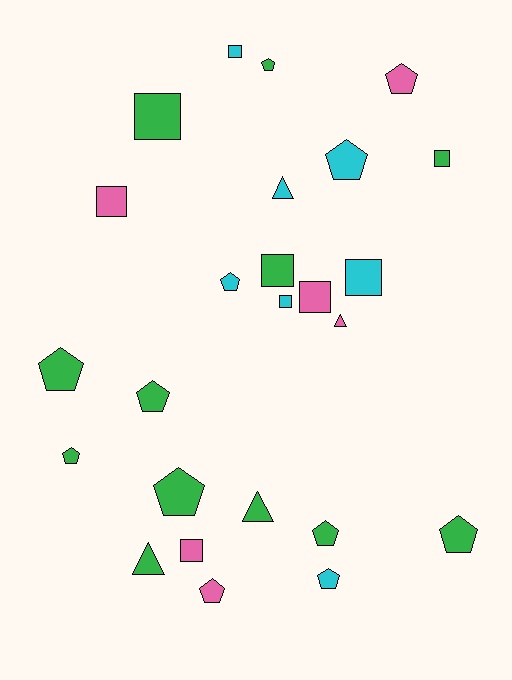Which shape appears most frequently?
Pentagon, with 12 objects.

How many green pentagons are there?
There are 7 green pentagons.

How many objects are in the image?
There are 25 objects.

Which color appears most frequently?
Green, with 12 objects.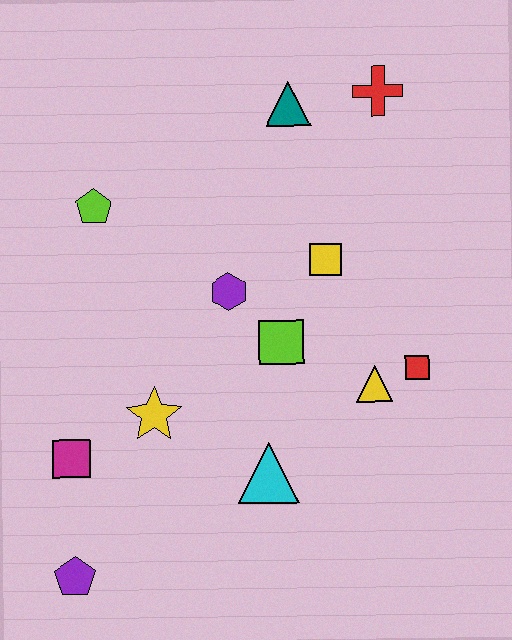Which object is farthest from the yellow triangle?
The purple pentagon is farthest from the yellow triangle.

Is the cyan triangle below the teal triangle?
Yes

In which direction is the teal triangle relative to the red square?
The teal triangle is above the red square.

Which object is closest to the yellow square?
The lime square is closest to the yellow square.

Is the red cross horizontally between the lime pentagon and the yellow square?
No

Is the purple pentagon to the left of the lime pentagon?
Yes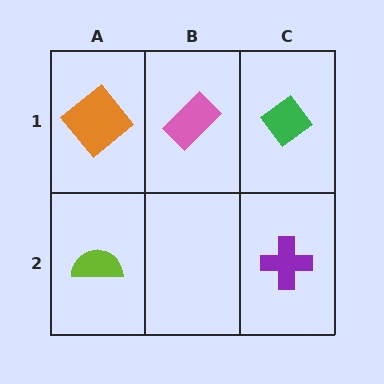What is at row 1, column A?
An orange diamond.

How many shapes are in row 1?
3 shapes.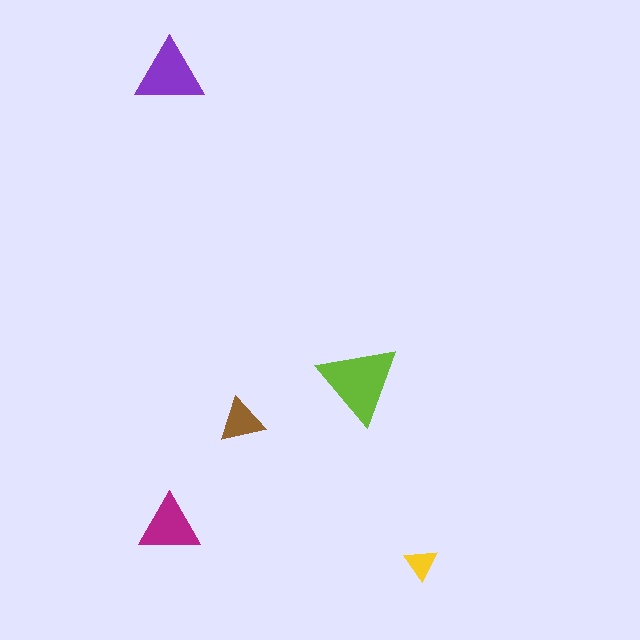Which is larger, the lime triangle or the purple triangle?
The lime one.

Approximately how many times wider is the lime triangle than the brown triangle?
About 2 times wider.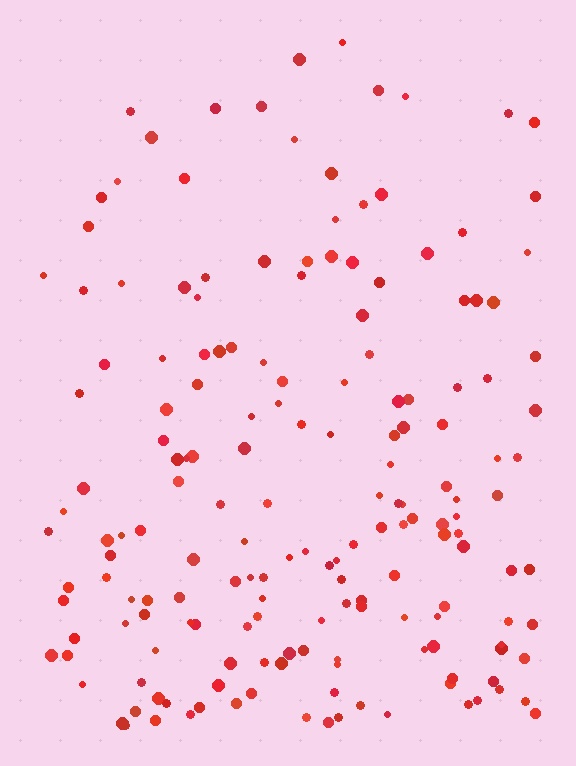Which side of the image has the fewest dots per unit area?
The top.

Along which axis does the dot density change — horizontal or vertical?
Vertical.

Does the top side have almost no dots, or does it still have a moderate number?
Still a moderate number, just noticeably fewer than the bottom.